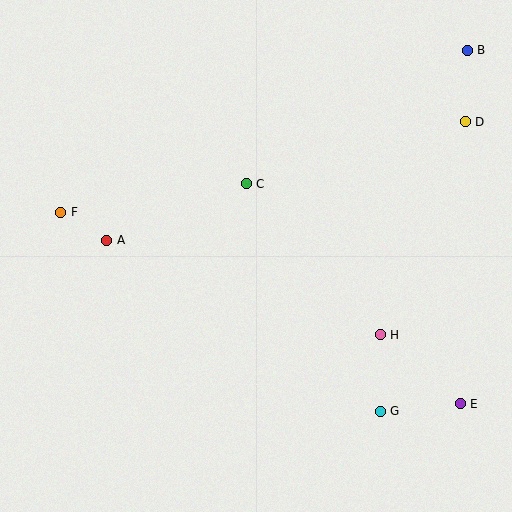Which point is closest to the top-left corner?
Point F is closest to the top-left corner.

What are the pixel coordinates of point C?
Point C is at (246, 184).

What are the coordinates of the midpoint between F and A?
The midpoint between F and A is at (84, 226).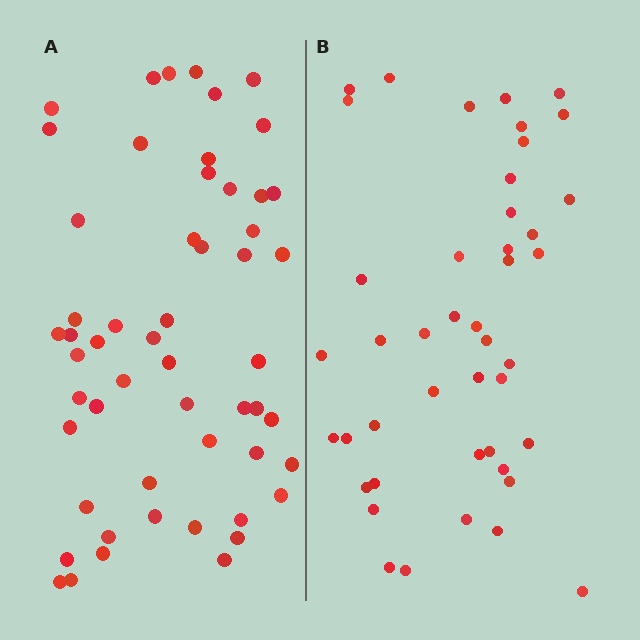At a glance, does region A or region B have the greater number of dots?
Region A (the left region) has more dots.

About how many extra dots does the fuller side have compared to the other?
Region A has roughly 10 or so more dots than region B.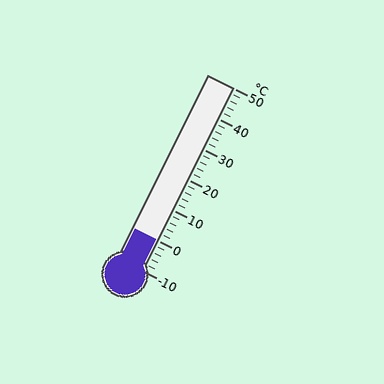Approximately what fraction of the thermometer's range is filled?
The thermometer is filled to approximately 15% of its range.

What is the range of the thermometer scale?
The thermometer scale ranges from -10°C to 50°C.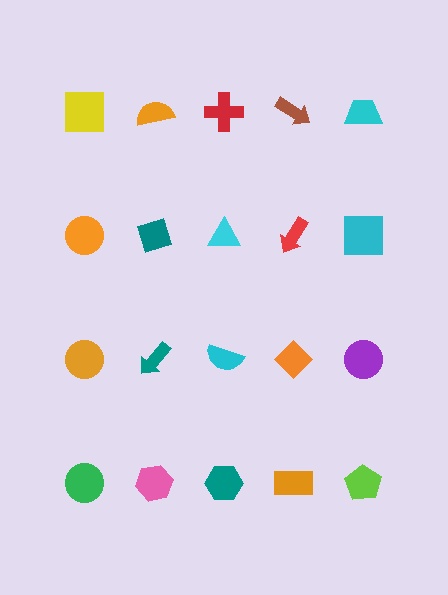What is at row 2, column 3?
A cyan triangle.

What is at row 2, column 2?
A teal diamond.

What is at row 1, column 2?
An orange semicircle.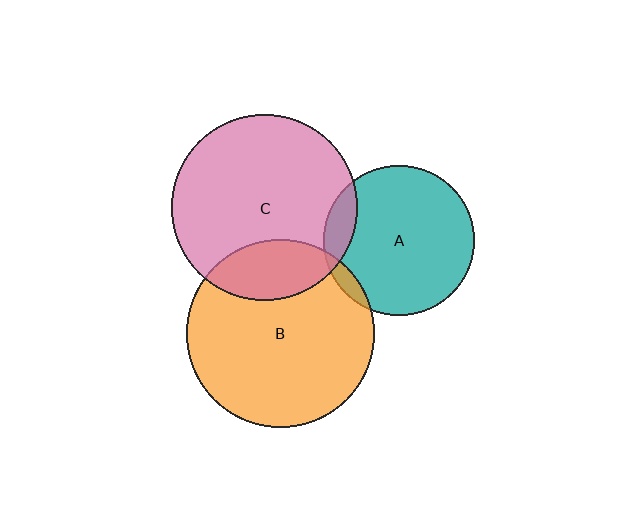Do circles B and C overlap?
Yes.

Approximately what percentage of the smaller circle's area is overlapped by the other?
Approximately 20%.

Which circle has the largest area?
Circle B (orange).